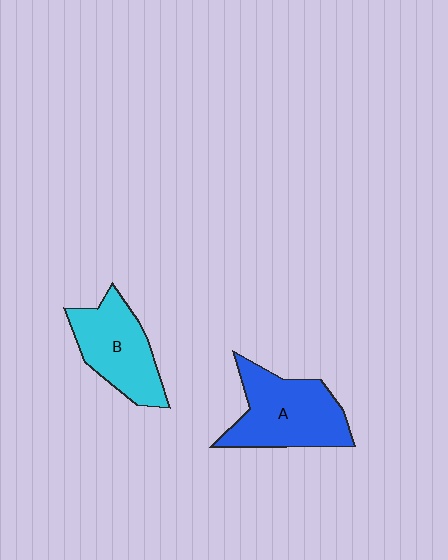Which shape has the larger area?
Shape A (blue).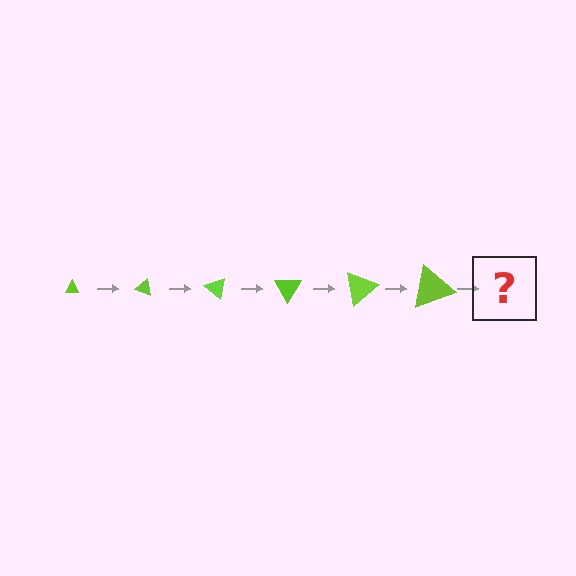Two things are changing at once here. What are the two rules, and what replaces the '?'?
The two rules are that the triangle grows larger each step and it rotates 20 degrees each step. The '?' should be a triangle, larger than the previous one and rotated 120 degrees from the start.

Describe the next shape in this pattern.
It should be a triangle, larger than the previous one and rotated 120 degrees from the start.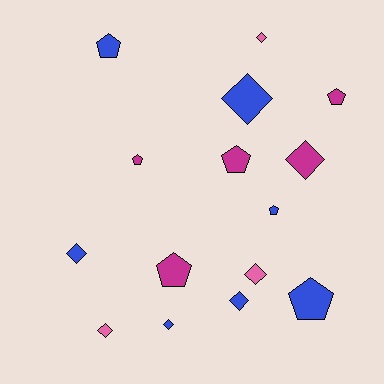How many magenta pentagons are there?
There are 4 magenta pentagons.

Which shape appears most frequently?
Diamond, with 8 objects.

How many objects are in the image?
There are 15 objects.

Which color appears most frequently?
Blue, with 7 objects.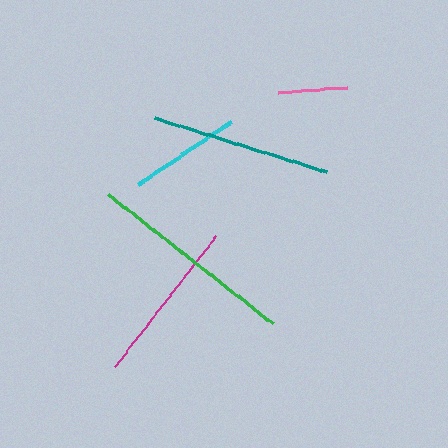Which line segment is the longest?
The green line is the longest at approximately 209 pixels.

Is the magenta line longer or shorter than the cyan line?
The magenta line is longer than the cyan line.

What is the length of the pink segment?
The pink segment is approximately 69 pixels long.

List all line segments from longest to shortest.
From longest to shortest: green, teal, magenta, cyan, pink.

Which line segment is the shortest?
The pink line is the shortest at approximately 69 pixels.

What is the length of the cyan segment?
The cyan segment is approximately 113 pixels long.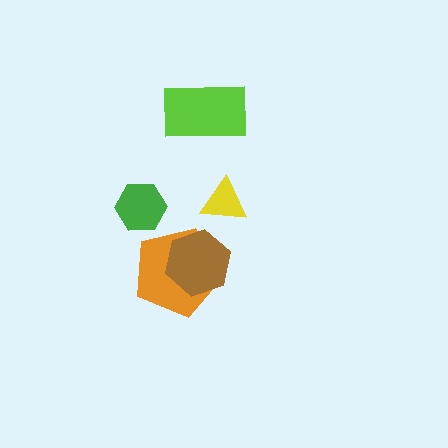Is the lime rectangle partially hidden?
No, no other shape covers it.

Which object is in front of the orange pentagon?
The brown hexagon is in front of the orange pentagon.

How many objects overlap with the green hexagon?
0 objects overlap with the green hexagon.